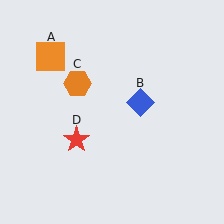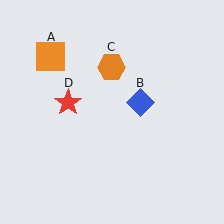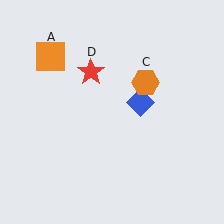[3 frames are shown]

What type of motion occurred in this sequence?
The orange hexagon (object C), red star (object D) rotated clockwise around the center of the scene.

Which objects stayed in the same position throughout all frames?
Orange square (object A) and blue diamond (object B) remained stationary.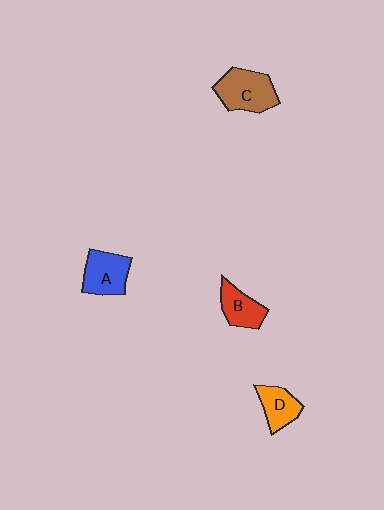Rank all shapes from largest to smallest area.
From largest to smallest: C (brown), A (blue), B (red), D (orange).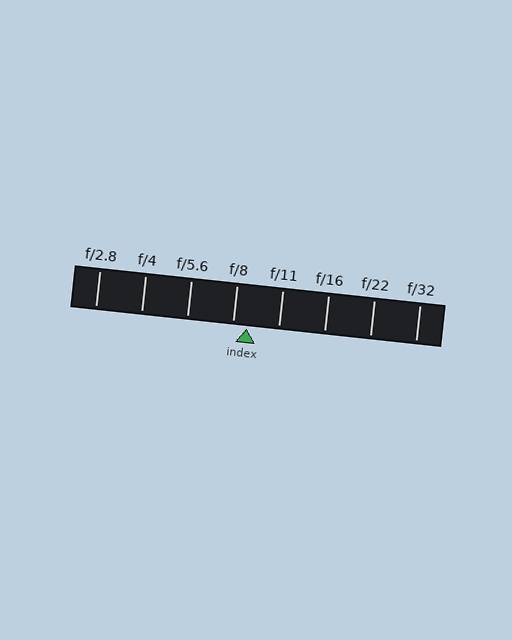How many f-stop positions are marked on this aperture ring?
There are 8 f-stop positions marked.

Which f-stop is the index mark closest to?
The index mark is closest to f/8.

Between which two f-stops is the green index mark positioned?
The index mark is between f/8 and f/11.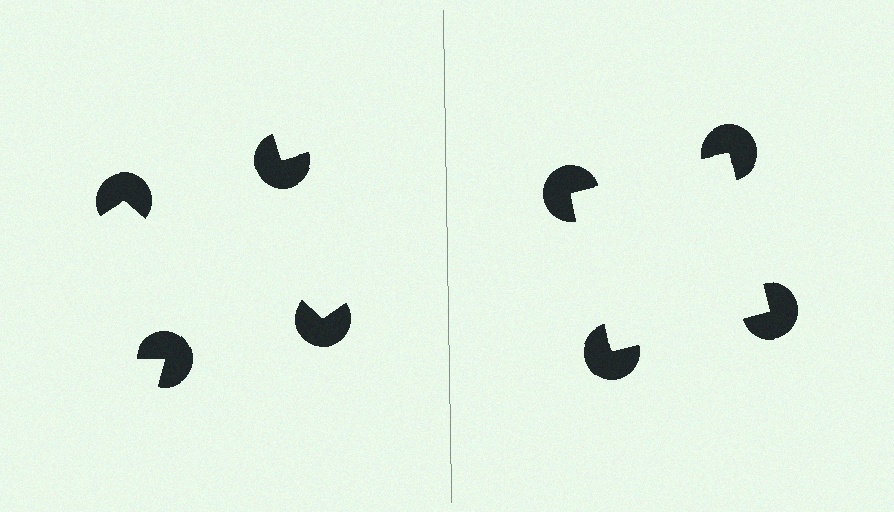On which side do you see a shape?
An illusory square appears on the right side. On the left side the wedge cuts are rotated, so no coherent shape forms.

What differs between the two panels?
The pac-man discs are positioned identically on both sides; only the wedge orientations differ. On the right they align to a square; on the left they are misaligned.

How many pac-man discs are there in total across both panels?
8 — 4 on each side.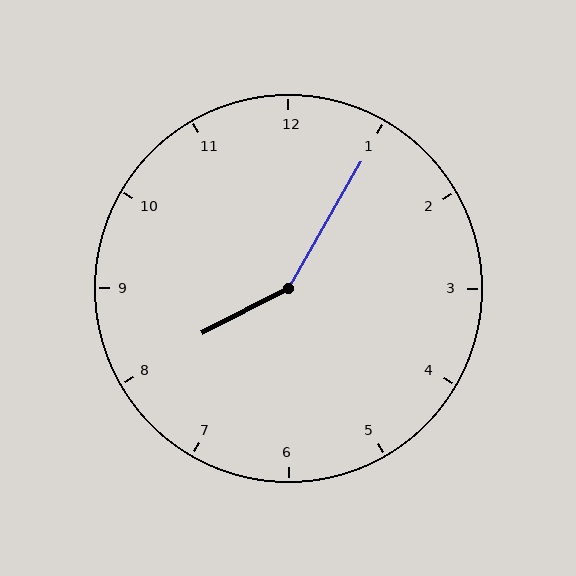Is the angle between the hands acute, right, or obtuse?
It is obtuse.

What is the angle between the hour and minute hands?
Approximately 148 degrees.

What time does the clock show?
8:05.